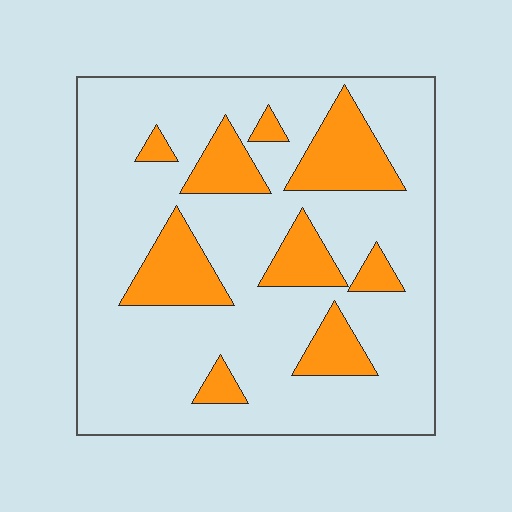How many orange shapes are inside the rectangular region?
9.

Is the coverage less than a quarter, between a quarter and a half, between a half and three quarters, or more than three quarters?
Less than a quarter.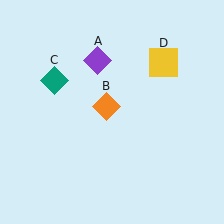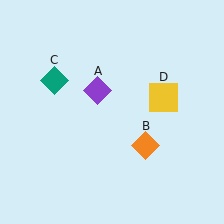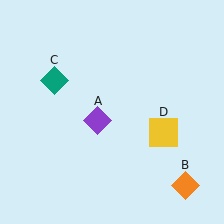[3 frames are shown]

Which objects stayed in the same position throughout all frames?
Teal diamond (object C) remained stationary.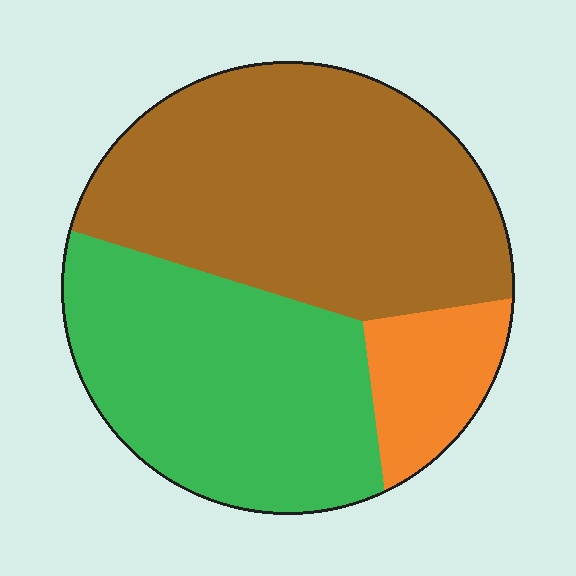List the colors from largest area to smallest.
From largest to smallest: brown, green, orange.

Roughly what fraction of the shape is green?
Green takes up between a third and a half of the shape.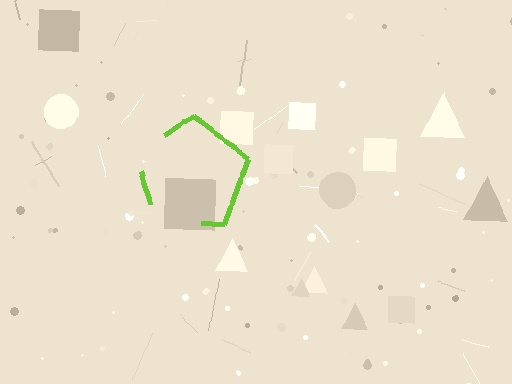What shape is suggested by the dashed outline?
The dashed outline suggests a pentagon.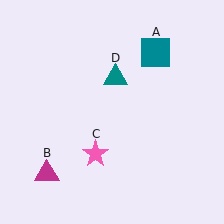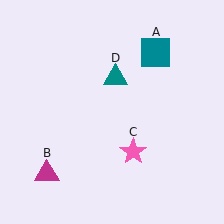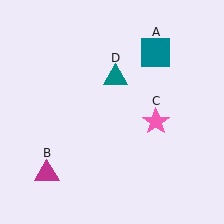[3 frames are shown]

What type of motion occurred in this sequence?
The pink star (object C) rotated counterclockwise around the center of the scene.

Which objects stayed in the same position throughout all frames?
Teal square (object A) and magenta triangle (object B) and teal triangle (object D) remained stationary.